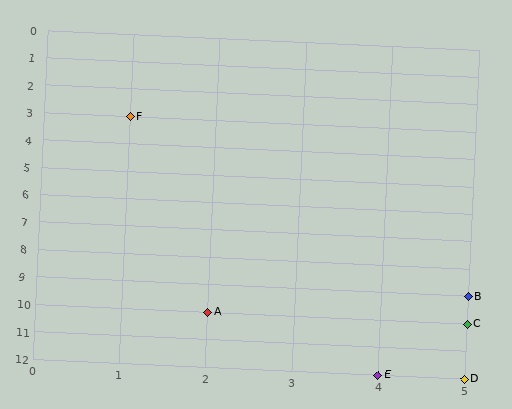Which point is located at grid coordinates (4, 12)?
Point E is at (4, 12).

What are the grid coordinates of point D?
Point D is at grid coordinates (5, 12).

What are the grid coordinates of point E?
Point E is at grid coordinates (4, 12).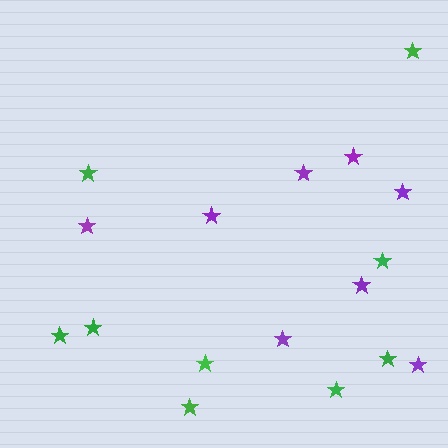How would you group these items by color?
There are 2 groups: one group of green stars (9) and one group of purple stars (8).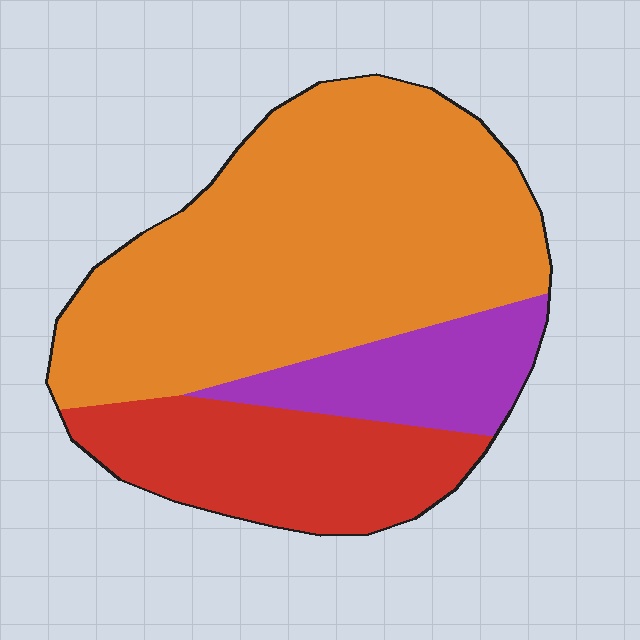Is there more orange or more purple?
Orange.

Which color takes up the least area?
Purple, at roughly 15%.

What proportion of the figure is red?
Red takes up about one quarter (1/4) of the figure.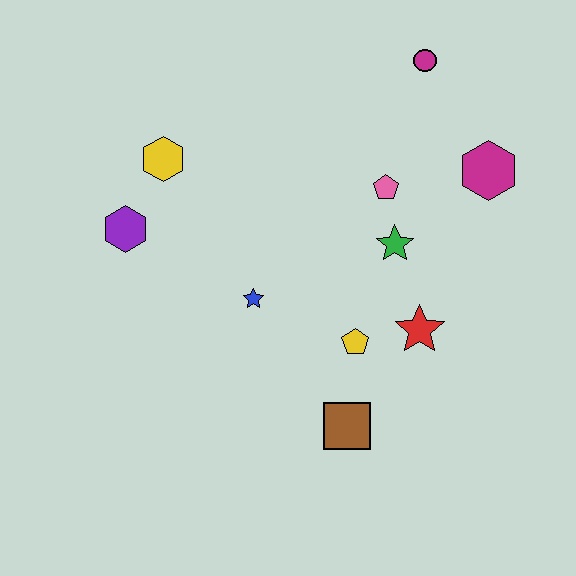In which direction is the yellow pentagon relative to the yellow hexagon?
The yellow pentagon is to the right of the yellow hexagon.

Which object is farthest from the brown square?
The magenta circle is farthest from the brown square.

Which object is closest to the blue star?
The yellow pentagon is closest to the blue star.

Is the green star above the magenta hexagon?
No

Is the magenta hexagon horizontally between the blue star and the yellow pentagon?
No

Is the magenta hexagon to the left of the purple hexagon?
No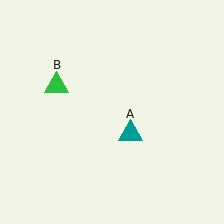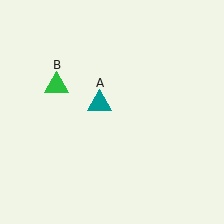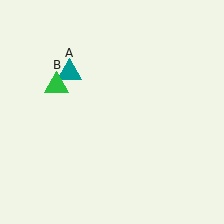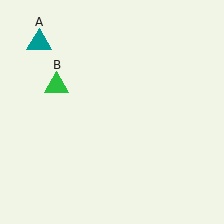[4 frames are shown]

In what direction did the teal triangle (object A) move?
The teal triangle (object A) moved up and to the left.